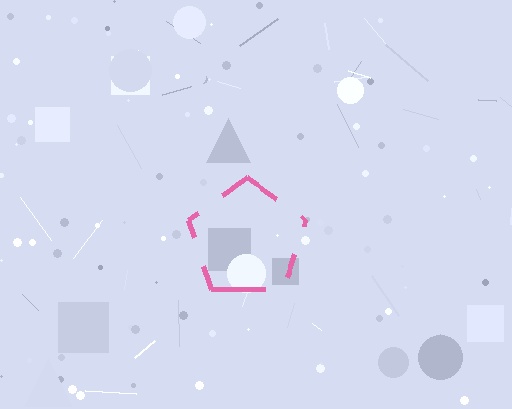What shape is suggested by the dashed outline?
The dashed outline suggests a pentagon.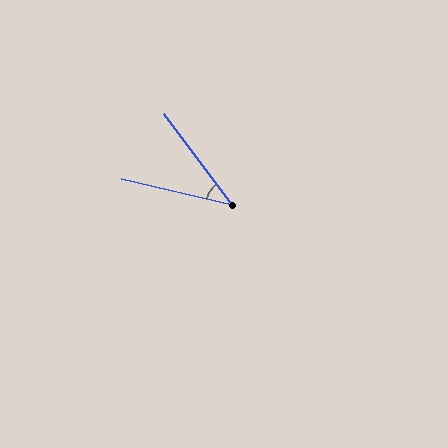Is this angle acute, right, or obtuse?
It is acute.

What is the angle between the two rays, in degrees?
Approximately 40 degrees.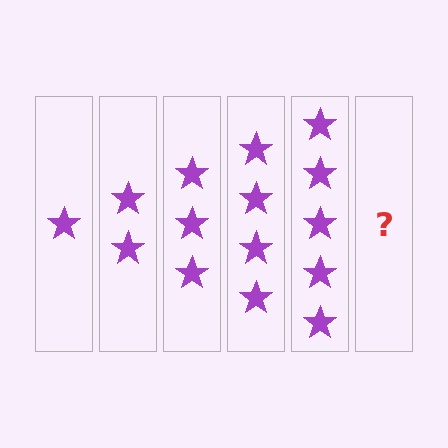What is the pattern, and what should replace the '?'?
The pattern is that each step adds one more star. The '?' should be 6 stars.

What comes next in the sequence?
The next element should be 6 stars.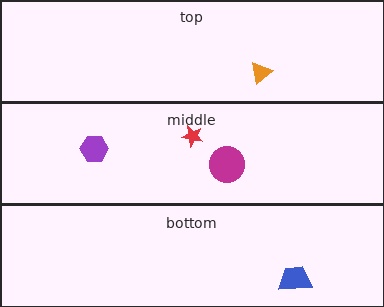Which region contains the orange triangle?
The top region.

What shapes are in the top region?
The orange triangle.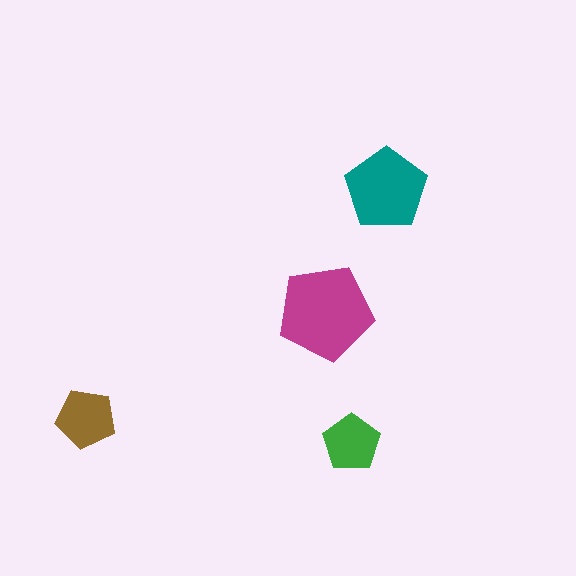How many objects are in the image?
There are 4 objects in the image.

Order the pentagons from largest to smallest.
the magenta one, the teal one, the brown one, the green one.